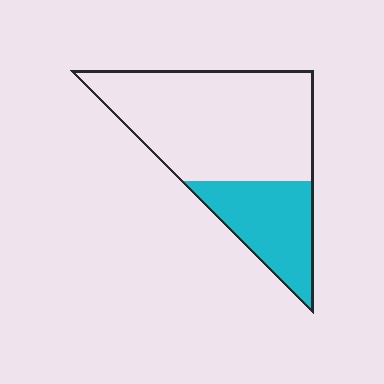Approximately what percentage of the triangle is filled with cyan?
Approximately 30%.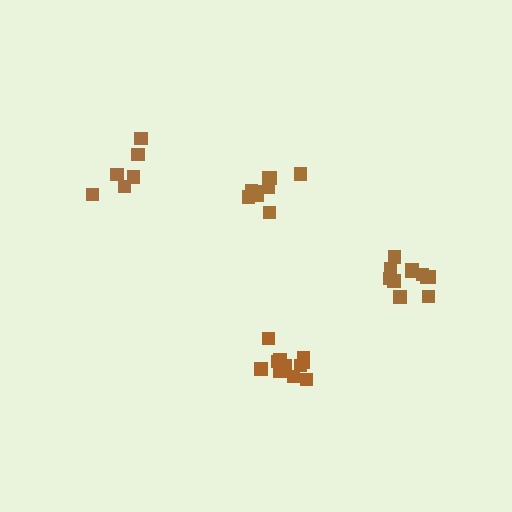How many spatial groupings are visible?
There are 4 spatial groupings.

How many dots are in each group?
Group 1: 11 dots, Group 2: 9 dots, Group 3: 11 dots, Group 4: 6 dots (37 total).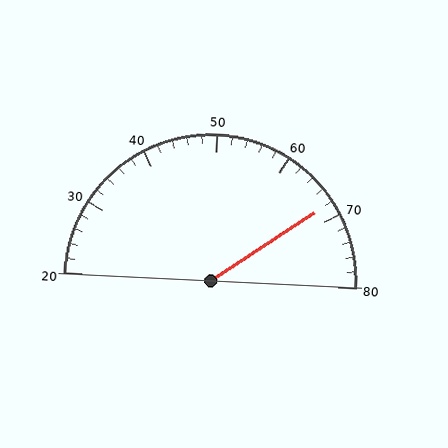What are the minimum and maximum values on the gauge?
The gauge ranges from 20 to 80.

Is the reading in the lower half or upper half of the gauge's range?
The reading is in the upper half of the range (20 to 80).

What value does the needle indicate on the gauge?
The needle indicates approximately 68.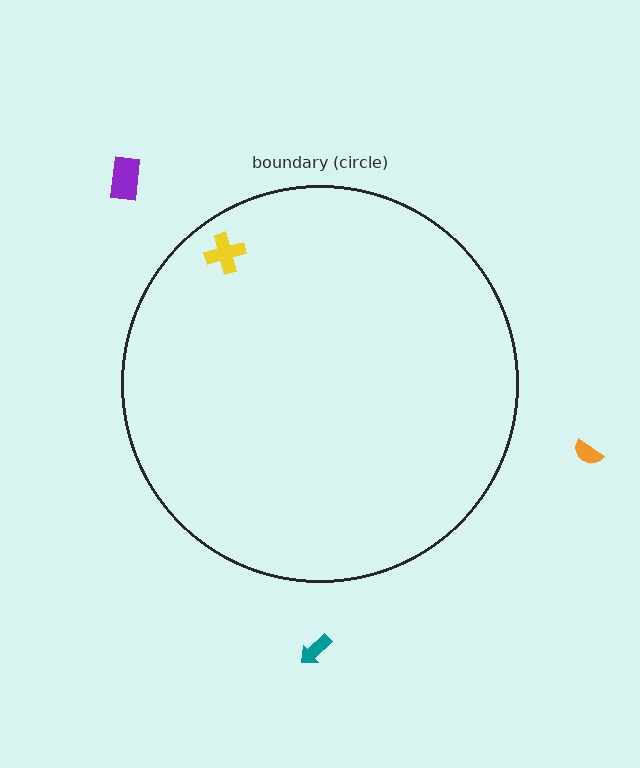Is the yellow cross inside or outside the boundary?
Inside.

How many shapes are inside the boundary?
1 inside, 3 outside.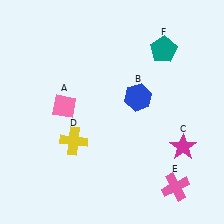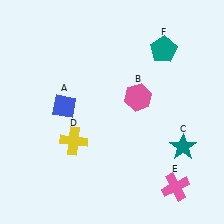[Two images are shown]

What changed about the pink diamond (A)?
In Image 1, A is pink. In Image 2, it changed to blue.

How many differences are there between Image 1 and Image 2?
There are 3 differences between the two images.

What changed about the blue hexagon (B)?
In Image 1, B is blue. In Image 2, it changed to pink.